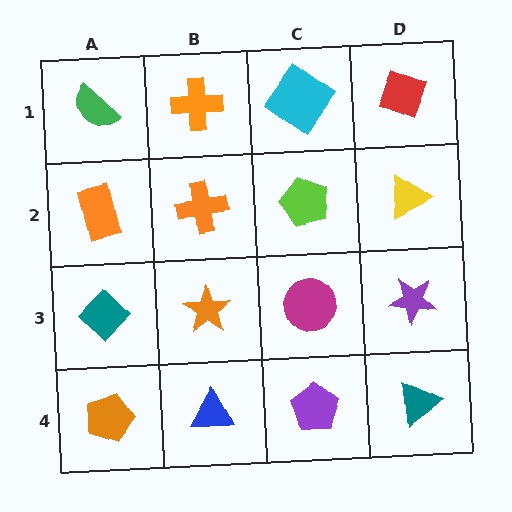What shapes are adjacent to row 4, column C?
A magenta circle (row 3, column C), a blue triangle (row 4, column B), a teal triangle (row 4, column D).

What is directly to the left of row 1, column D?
A cyan diamond.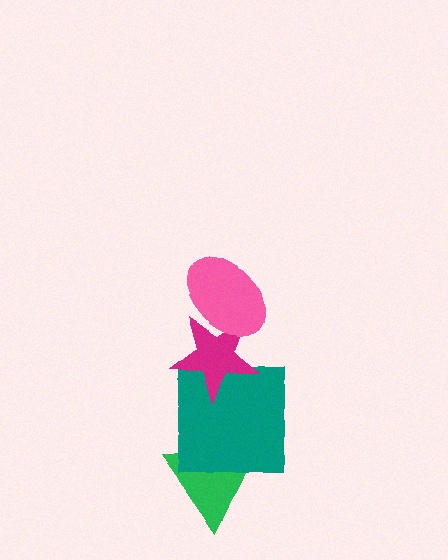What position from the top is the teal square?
The teal square is 3rd from the top.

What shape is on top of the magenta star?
The pink ellipse is on top of the magenta star.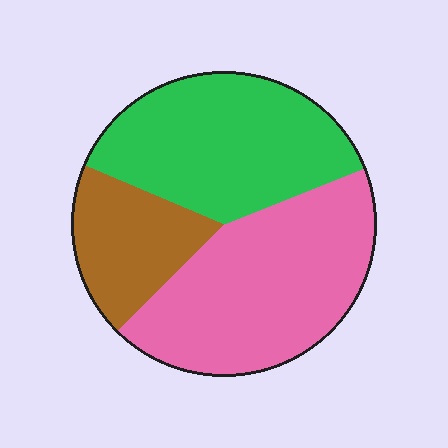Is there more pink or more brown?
Pink.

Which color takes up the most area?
Pink, at roughly 45%.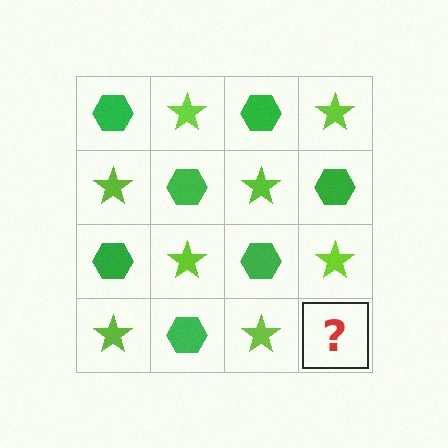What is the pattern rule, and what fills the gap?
The rule is that it alternates green hexagon and lime star in a checkerboard pattern. The gap should be filled with a green hexagon.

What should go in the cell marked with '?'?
The missing cell should contain a green hexagon.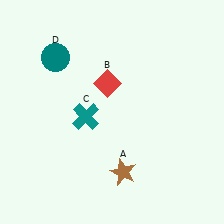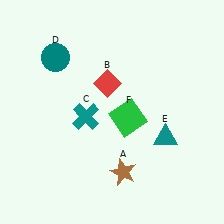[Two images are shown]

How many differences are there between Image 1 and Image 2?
There are 2 differences between the two images.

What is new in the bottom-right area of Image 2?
A green square (F) was added in the bottom-right area of Image 2.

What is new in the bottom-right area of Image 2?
A teal triangle (E) was added in the bottom-right area of Image 2.